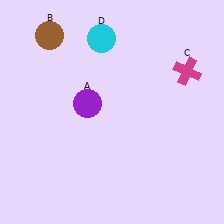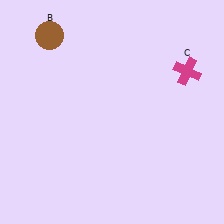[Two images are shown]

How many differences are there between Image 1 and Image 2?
There are 2 differences between the two images.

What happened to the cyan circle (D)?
The cyan circle (D) was removed in Image 2. It was in the top-left area of Image 1.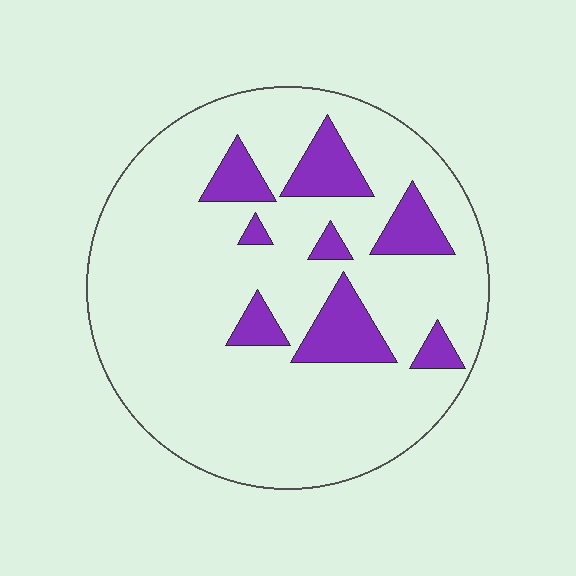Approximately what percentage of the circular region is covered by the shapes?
Approximately 15%.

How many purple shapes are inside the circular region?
8.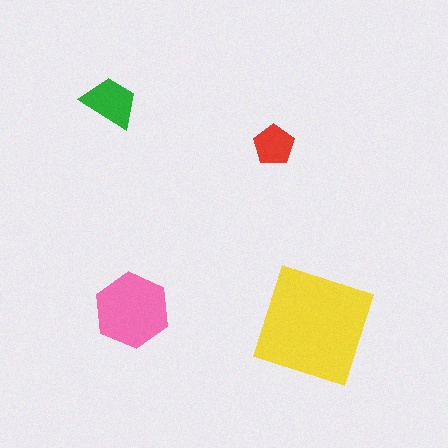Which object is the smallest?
The red pentagon.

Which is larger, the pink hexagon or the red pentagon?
The pink hexagon.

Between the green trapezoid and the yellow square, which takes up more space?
The yellow square.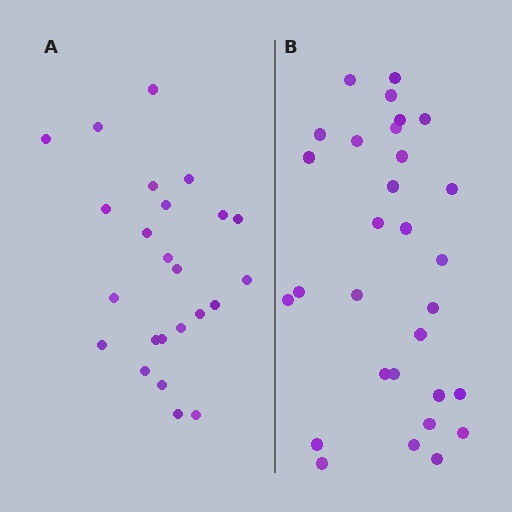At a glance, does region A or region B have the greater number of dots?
Region B (the right region) has more dots.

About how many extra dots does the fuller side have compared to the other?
Region B has about 6 more dots than region A.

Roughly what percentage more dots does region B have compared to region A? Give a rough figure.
About 25% more.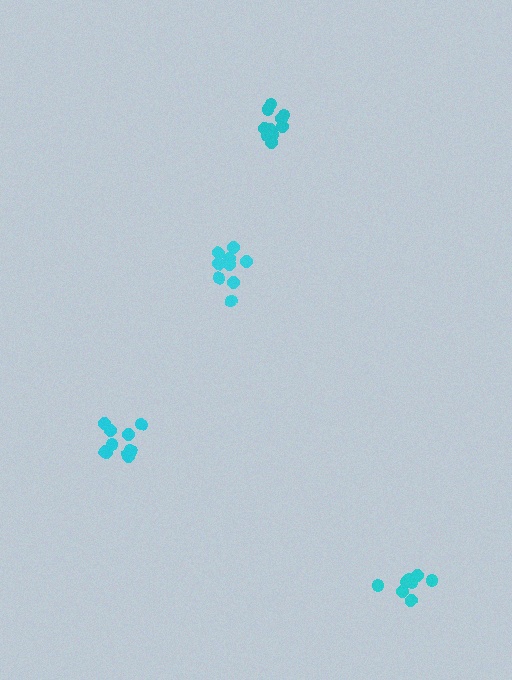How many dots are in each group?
Group 1: 10 dots, Group 2: 11 dots, Group 3: 11 dots, Group 4: 9 dots (41 total).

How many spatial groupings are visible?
There are 4 spatial groupings.